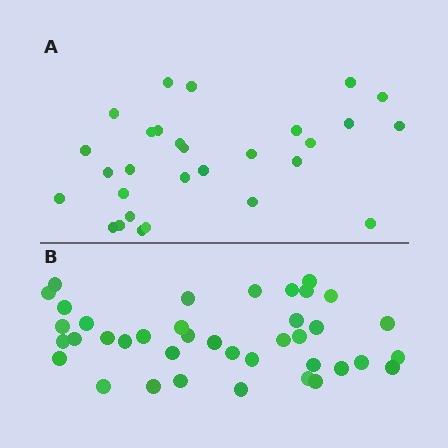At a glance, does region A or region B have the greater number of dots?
Region B (the bottom region) has more dots.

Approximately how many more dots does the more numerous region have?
Region B has roughly 10 or so more dots than region A.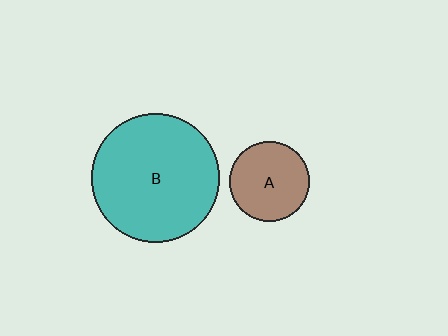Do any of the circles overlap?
No, none of the circles overlap.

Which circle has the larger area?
Circle B (teal).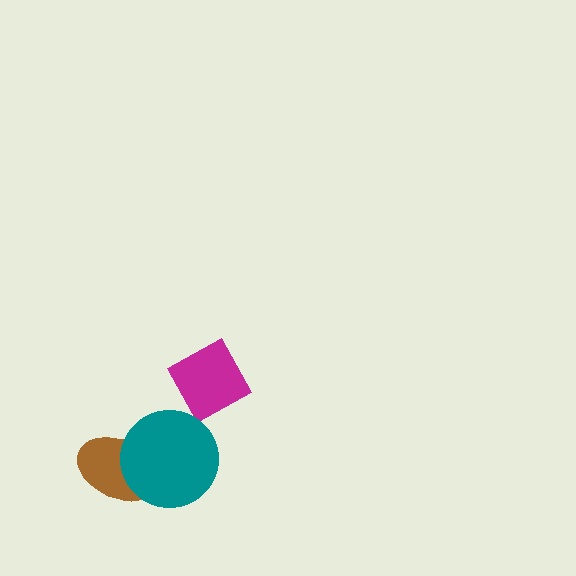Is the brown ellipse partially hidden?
Yes, it is partially covered by another shape.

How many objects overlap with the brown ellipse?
1 object overlaps with the brown ellipse.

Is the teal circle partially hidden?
No, no other shape covers it.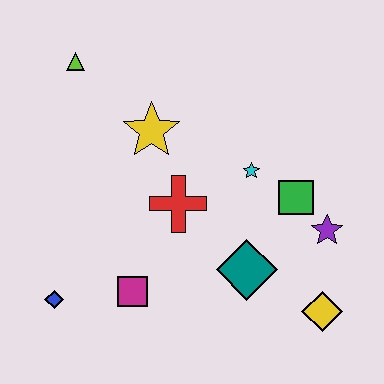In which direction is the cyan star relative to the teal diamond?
The cyan star is above the teal diamond.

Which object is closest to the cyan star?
The green square is closest to the cyan star.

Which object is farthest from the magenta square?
The lime triangle is farthest from the magenta square.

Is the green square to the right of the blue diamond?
Yes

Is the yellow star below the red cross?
No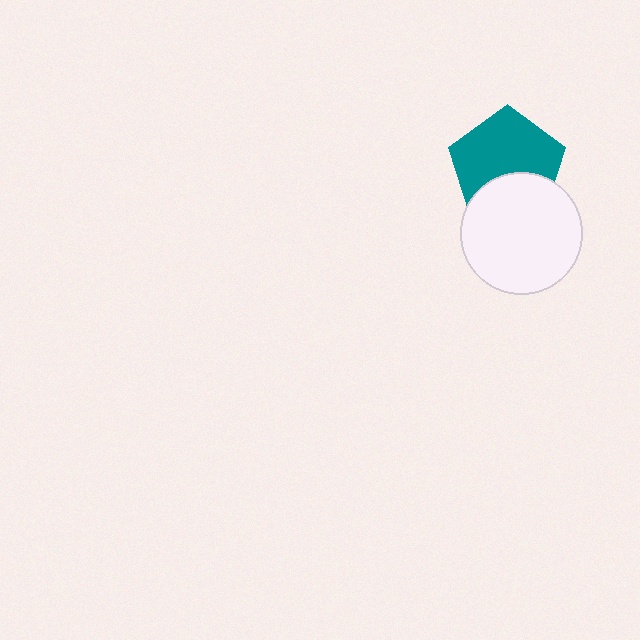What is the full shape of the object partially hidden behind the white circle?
The partially hidden object is a teal pentagon.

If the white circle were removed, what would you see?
You would see the complete teal pentagon.